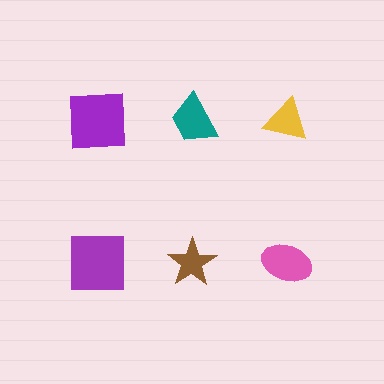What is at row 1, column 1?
A purple square.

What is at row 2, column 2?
A brown star.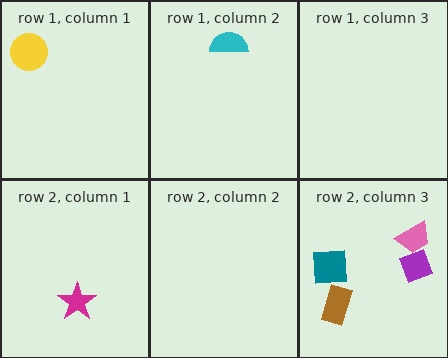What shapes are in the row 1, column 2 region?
The cyan semicircle.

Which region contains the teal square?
The row 2, column 3 region.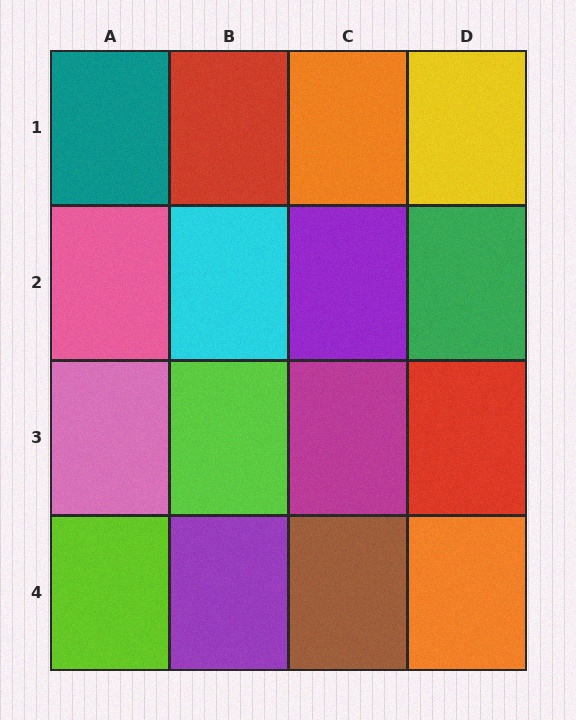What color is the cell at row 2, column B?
Cyan.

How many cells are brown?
1 cell is brown.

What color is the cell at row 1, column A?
Teal.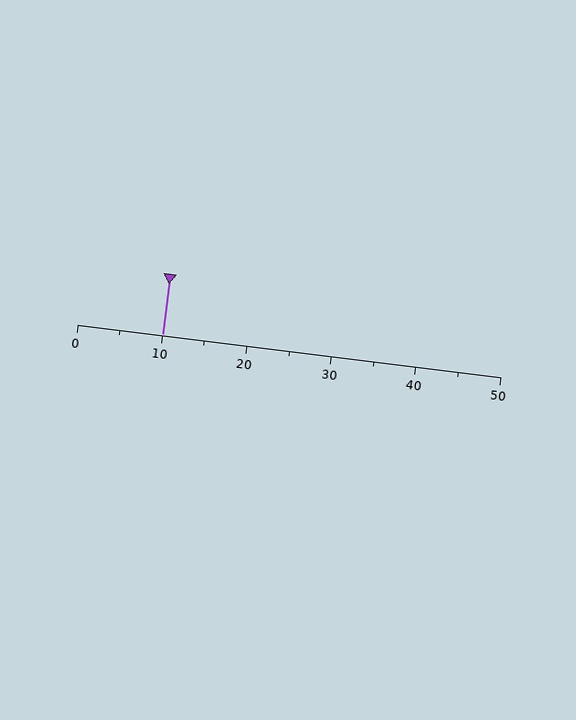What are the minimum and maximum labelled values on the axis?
The axis runs from 0 to 50.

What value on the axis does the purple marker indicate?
The marker indicates approximately 10.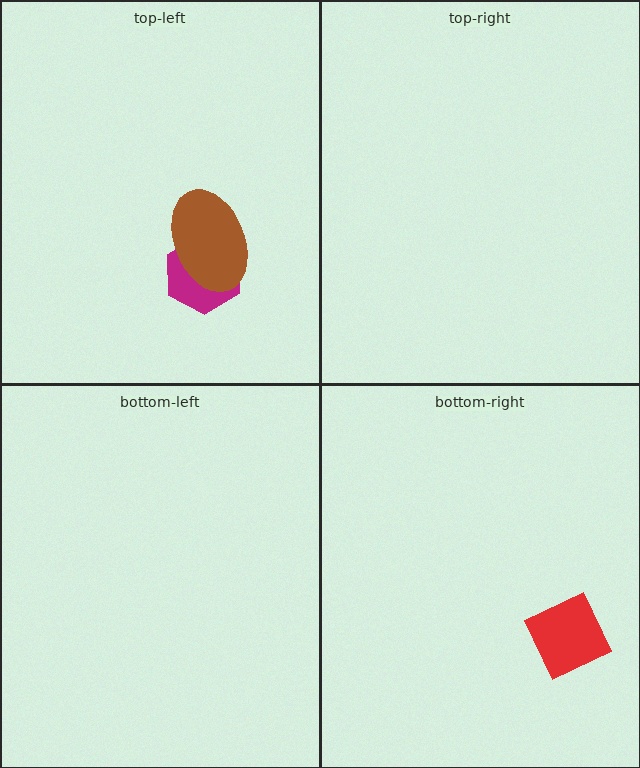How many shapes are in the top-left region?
2.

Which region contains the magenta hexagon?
The top-left region.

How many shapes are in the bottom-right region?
1.